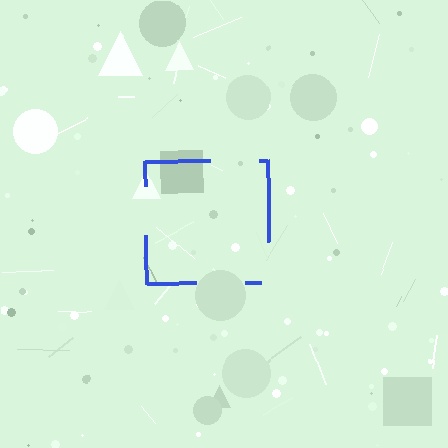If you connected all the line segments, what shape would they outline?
They would outline a square.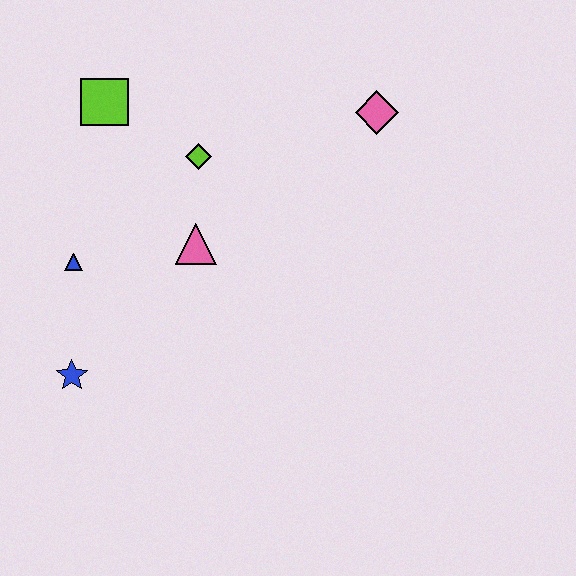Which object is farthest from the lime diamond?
The blue star is farthest from the lime diamond.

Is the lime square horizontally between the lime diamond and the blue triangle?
Yes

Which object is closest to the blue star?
The blue triangle is closest to the blue star.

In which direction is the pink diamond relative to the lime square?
The pink diamond is to the right of the lime square.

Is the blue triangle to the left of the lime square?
Yes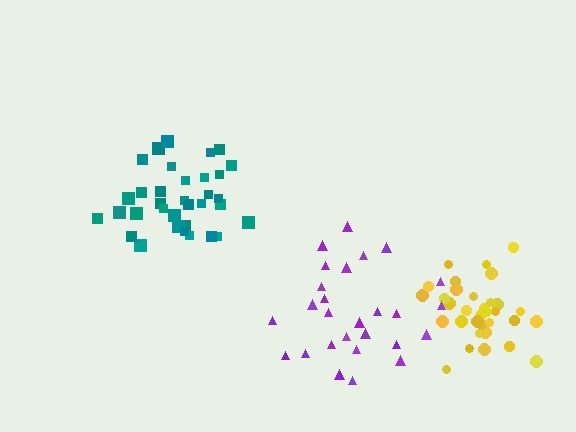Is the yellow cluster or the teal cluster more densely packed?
Yellow.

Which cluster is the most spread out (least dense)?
Purple.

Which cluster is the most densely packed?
Yellow.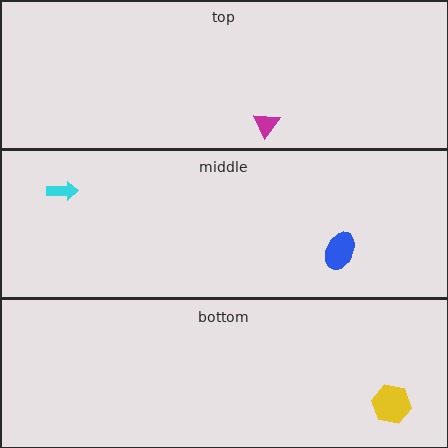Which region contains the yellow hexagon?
The bottom region.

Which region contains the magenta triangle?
The top region.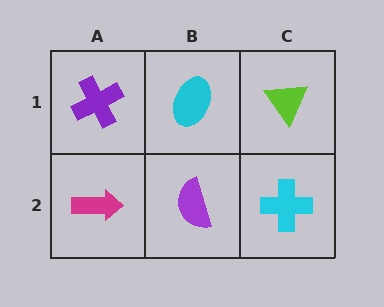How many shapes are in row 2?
3 shapes.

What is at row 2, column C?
A cyan cross.